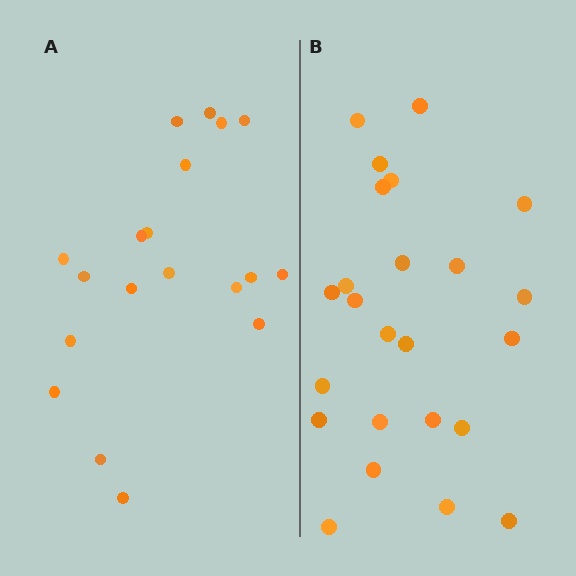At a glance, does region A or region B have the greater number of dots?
Region B (the right region) has more dots.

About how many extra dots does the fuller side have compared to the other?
Region B has about 5 more dots than region A.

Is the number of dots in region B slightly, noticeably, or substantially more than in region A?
Region B has noticeably more, but not dramatically so. The ratio is roughly 1.3 to 1.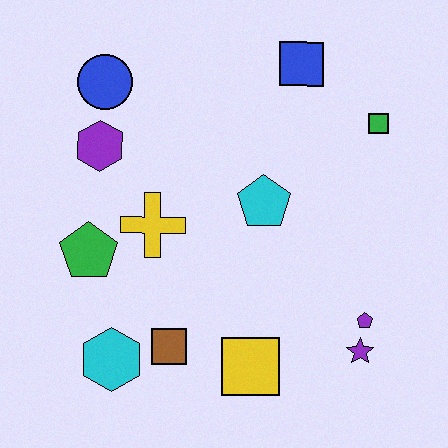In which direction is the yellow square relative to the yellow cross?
The yellow square is below the yellow cross.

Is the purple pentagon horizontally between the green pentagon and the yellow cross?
No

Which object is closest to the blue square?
The green square is closest to the blue square.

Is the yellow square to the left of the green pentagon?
No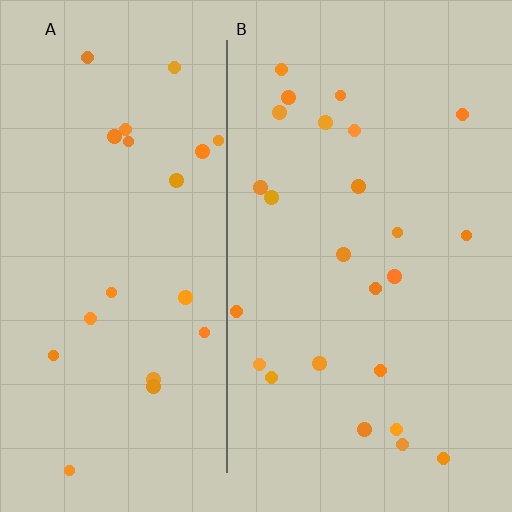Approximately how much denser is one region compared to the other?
Approximately 1.1× — region B over region A.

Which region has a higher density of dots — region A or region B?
B (the right).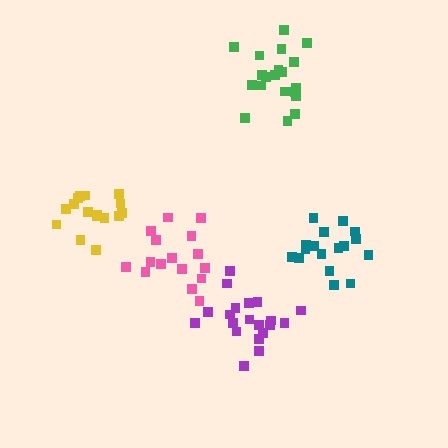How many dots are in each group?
Group 1: 16 dots, Group 2: 20 dots, Group 3: 17 dots, Group 4: 16 dots, Group 5: 20 dots (89 total).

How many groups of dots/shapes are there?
There are 5 groups.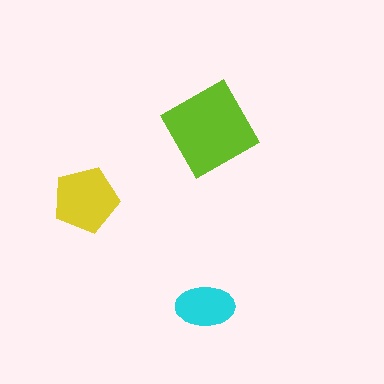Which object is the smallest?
The cyan ellipse.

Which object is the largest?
The lime square.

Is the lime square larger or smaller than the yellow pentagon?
Larger.